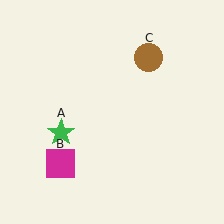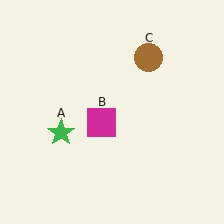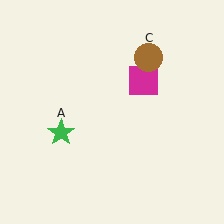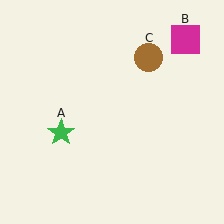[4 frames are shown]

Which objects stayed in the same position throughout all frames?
Green star (object A) and brown circle (object C) remained stationary.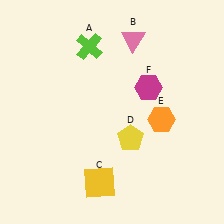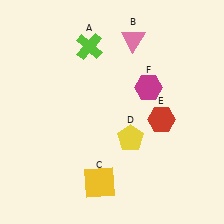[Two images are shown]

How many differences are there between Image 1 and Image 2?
There is 1 difference between the two images.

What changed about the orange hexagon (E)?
In Image 1, E is orange. In Image 2, it changed to red.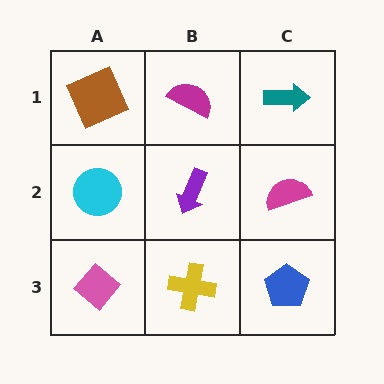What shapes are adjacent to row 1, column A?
A cyan circle (row 2, column A), a magenta semicircle (row 1, column B).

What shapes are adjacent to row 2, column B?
A magenta semicircle (row 1, column B), a yellow cross (row 3, column B), a cyan circle (row 2, column A), a magenta semicircle (row 2, column C).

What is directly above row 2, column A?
A brown square.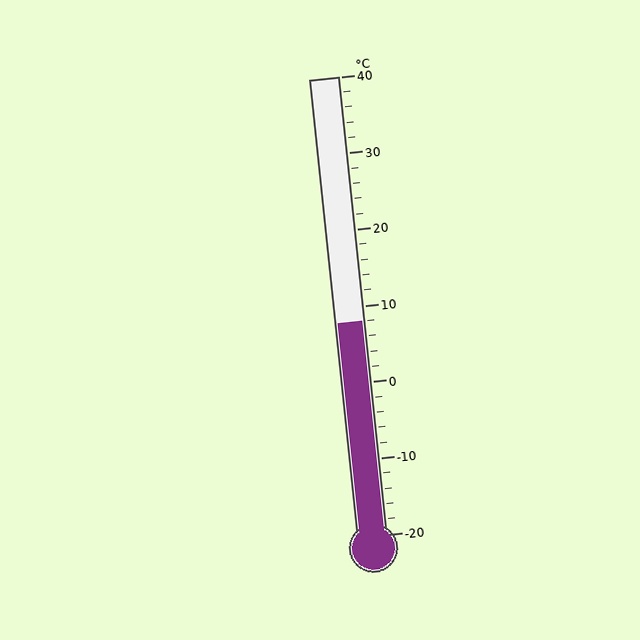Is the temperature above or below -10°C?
The temperature is above -10°C.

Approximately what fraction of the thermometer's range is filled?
The thermometer is filled to approximately 45% of its range.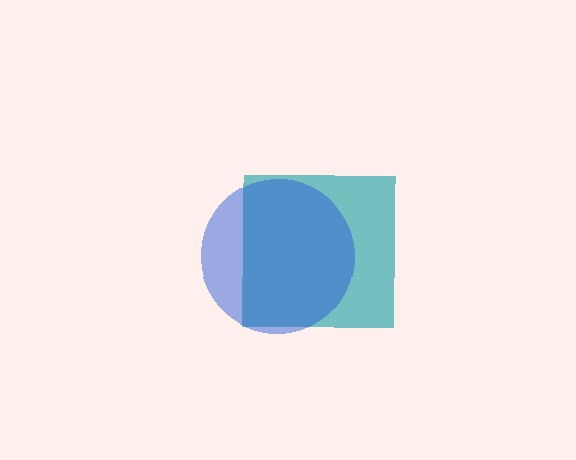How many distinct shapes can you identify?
There are 2 distinct shapes: a teal square, a blue circle.